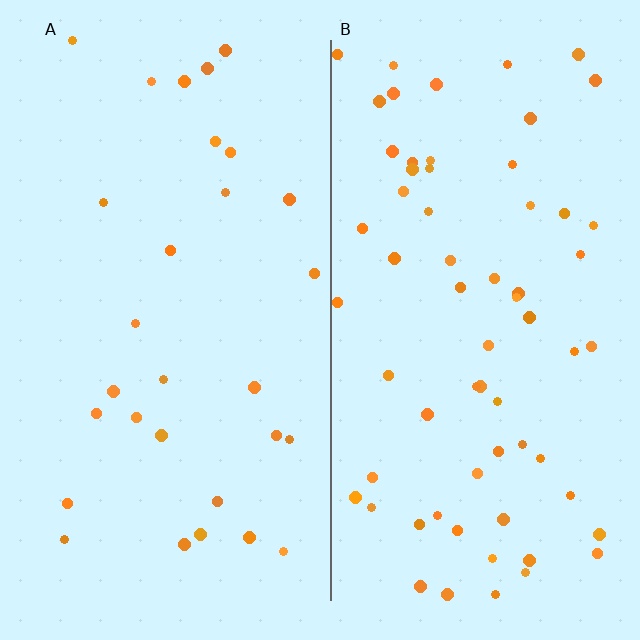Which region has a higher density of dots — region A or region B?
B (the right).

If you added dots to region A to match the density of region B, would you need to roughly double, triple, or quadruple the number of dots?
Approximately double.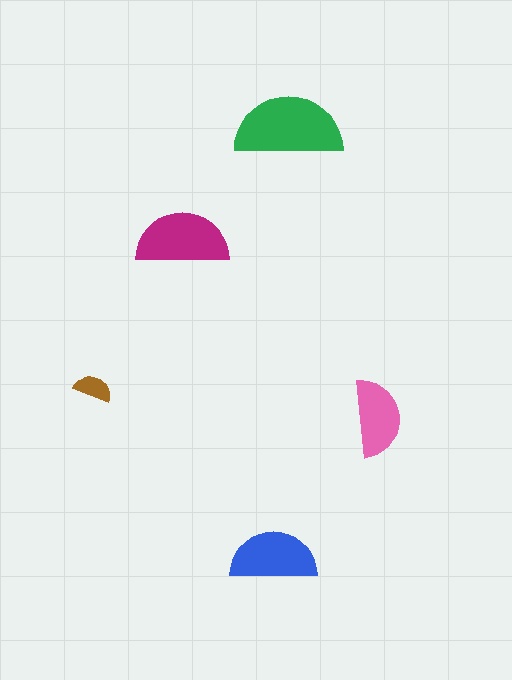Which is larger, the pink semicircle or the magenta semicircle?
The magenta one.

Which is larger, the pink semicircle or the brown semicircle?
The pink one.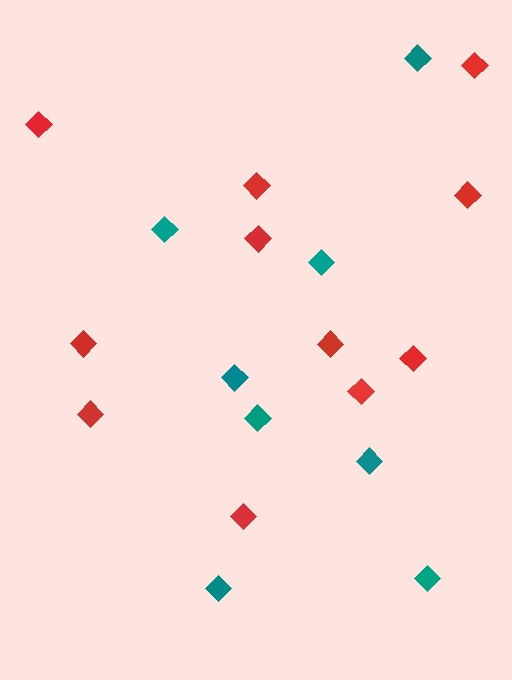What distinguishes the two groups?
There are 2 groups: one group of teal diamonds (8) and one group of red diamonds (11).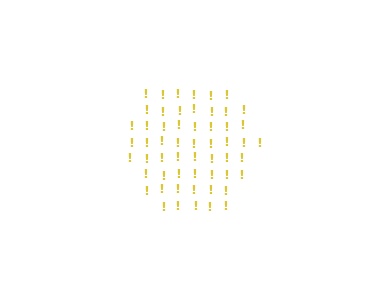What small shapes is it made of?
It is made of small exclamation marks.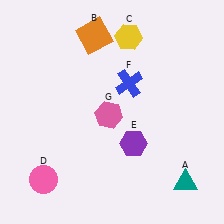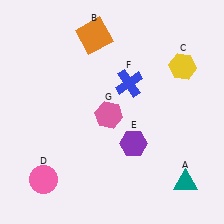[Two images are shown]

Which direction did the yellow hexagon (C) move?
The yellow hexagon (C) moved right.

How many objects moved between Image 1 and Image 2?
1 object moved between the two images.